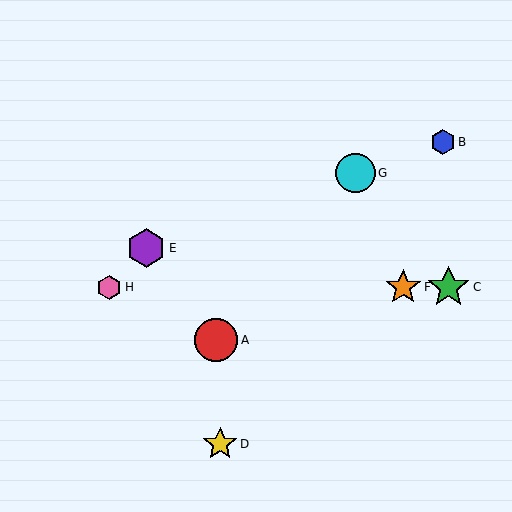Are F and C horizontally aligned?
Yes, both are at y≈287.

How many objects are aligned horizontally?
3 objects (C, F, H) are aligned horizontally.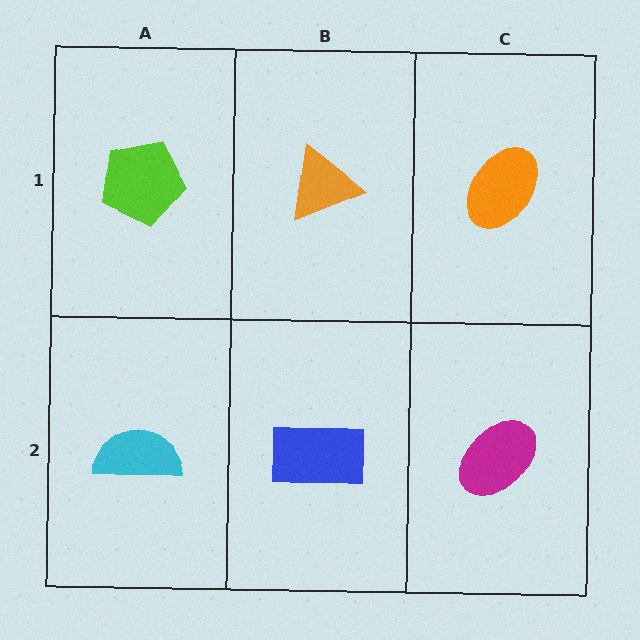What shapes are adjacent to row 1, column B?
A blue rectangle (row 2, column B), a lime pentagon (row 1, column A), an orange ellipse (row 1, column C).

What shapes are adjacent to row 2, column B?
An orange triangle (row 1, column B), a cyan semicircle (row 2, column A), a magenta ellipse (row 2, column C).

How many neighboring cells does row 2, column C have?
2.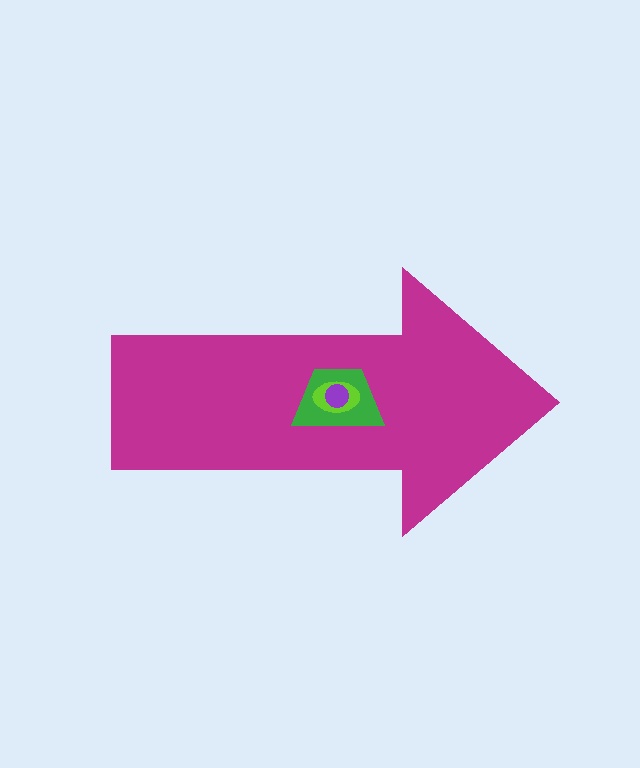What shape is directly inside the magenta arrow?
The green trapezoid.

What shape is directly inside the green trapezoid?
The lime ellipse.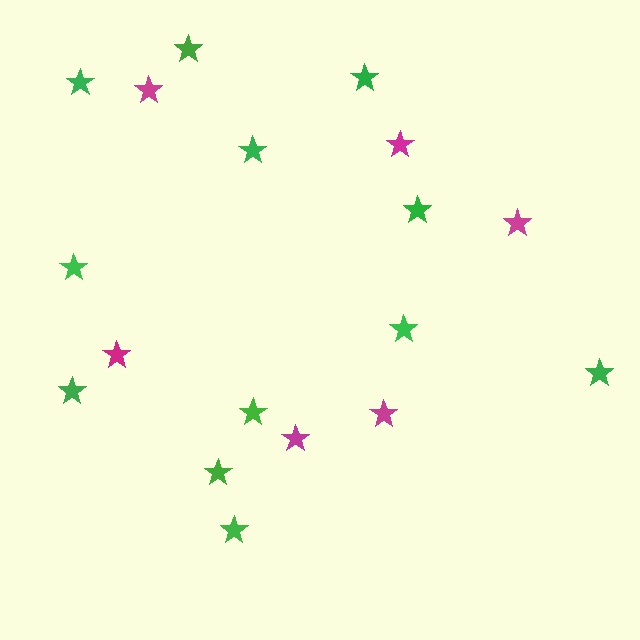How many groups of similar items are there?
There are 2 groups: one group of magenta stars (6) and one group of green stars (12).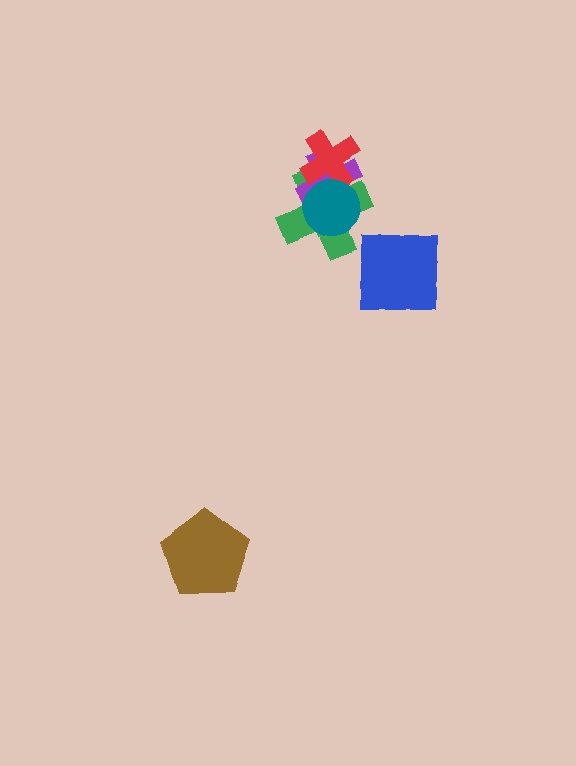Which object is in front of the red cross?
The teal circle is in front of the red cross.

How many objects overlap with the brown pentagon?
0 objects overlap with the brown pentagon.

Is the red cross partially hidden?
Yes, it is partially covered by another shape.